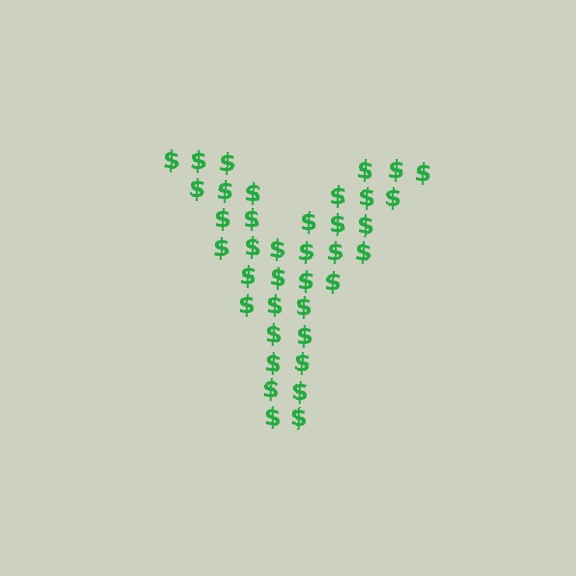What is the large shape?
The large shape is the letter Y.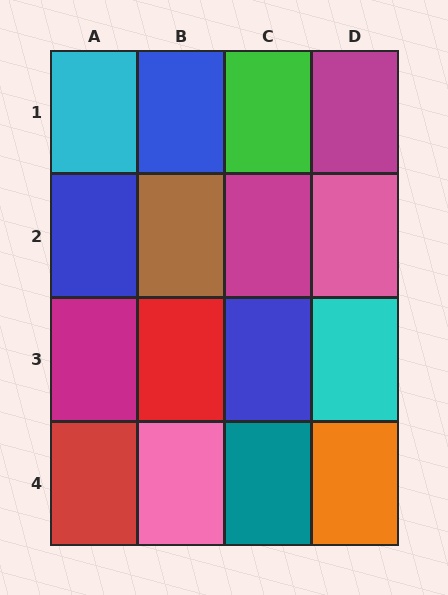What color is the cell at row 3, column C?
Blue.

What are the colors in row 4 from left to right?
Red, pink, teal, orange.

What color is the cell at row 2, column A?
Blue.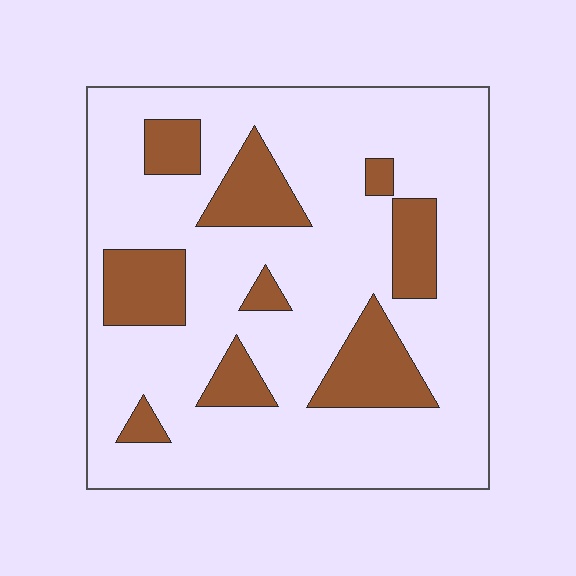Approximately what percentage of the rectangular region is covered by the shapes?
Approximately 20%.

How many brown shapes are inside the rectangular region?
9.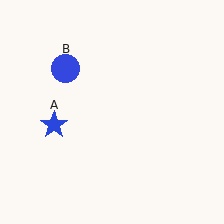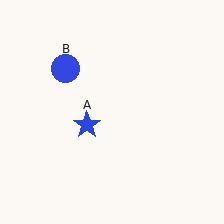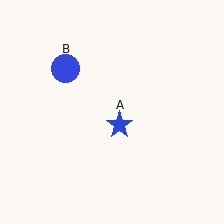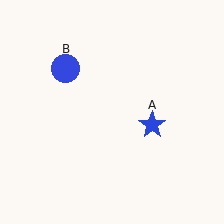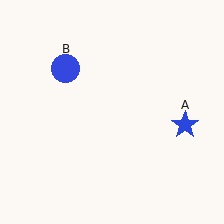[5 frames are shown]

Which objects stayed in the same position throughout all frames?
Blue circle (object B) remained stationary.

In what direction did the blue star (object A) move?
The blue star (object A) moved right.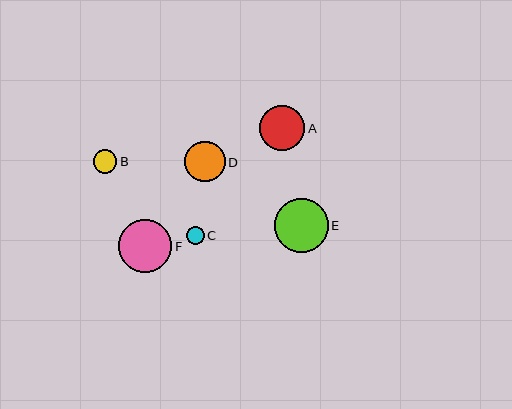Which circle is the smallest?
Circle C is the smallest with a size of approximately 18 pixels.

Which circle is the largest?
Circle E is the largest with a size of approximately 54 pixels.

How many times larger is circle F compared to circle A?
Circle F is approximately 1.2 times the size of circle A.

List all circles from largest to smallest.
From largest to smallest: E, F, A, D, B, C.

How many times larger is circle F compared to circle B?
Circle F is approximately 2.2 times the size of circle B.